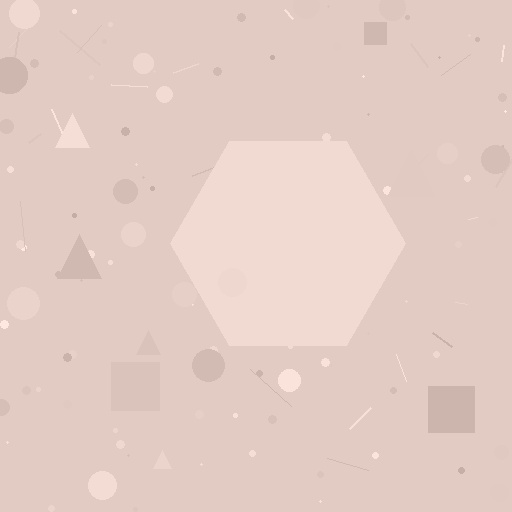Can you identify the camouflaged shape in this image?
The camouflaged shape is a hexagon.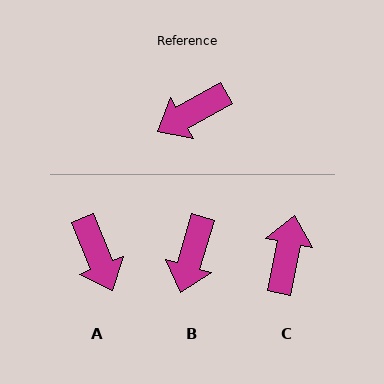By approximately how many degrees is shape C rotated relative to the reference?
Approximately 131 degrees clockwise.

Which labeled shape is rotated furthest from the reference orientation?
C, about 131 degrees away.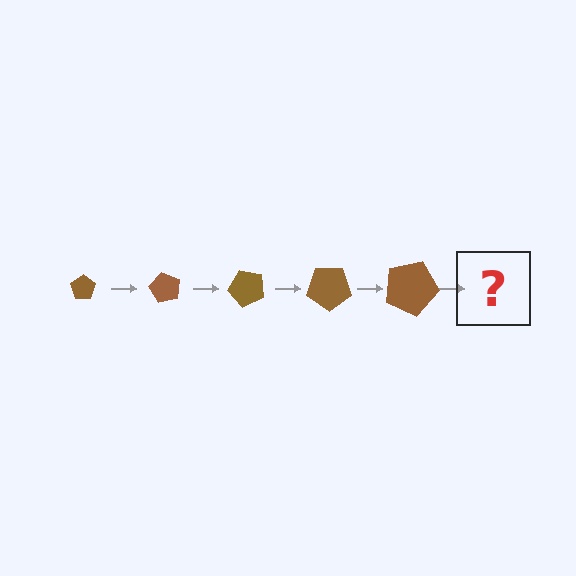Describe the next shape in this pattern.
It should be a pentagon, larger than the previous one and rotated 300 degrees from the start.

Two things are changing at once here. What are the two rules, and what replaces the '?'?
The two rules are that the pentagon grows larger each step and it rotates 60 degrees each step. The '?' should be a pentagon, larger than the previous one and rotated 300 degrees from the start.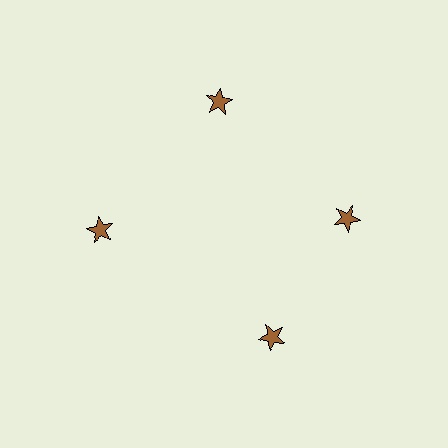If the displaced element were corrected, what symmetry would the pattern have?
It would have 4-fold rotational symmetry — the pattern would map onto itself every 90 degrees.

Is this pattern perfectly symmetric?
No. The 4 brown stars are arranged in a ring, but one element near the 6 o'clock position is rotated out of alignment along the ring, breaking the 4-fold rotational symmetry.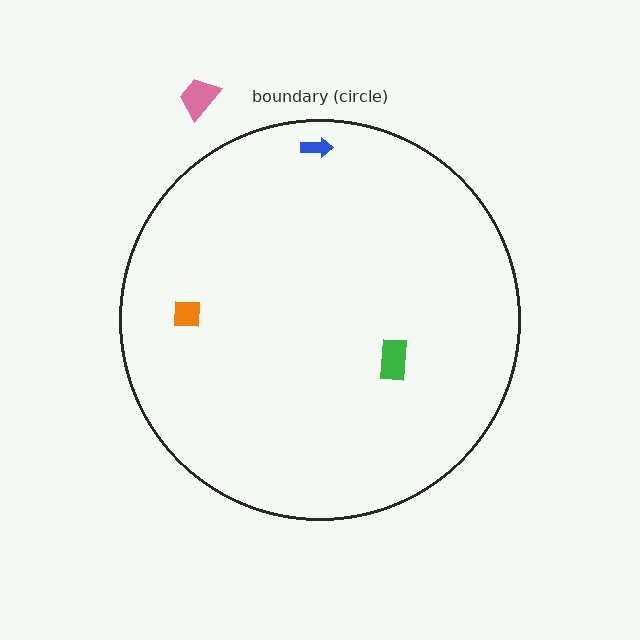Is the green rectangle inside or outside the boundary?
Inside.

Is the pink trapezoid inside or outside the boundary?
Outside.